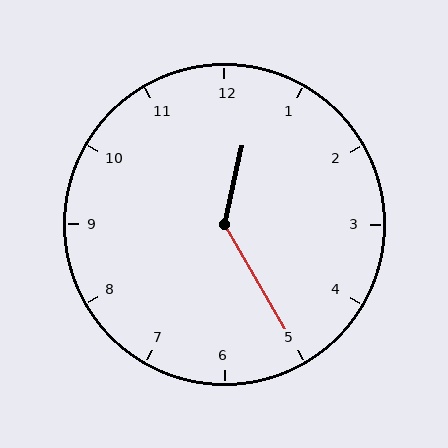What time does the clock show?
12:25.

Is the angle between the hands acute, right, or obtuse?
It is obtuse.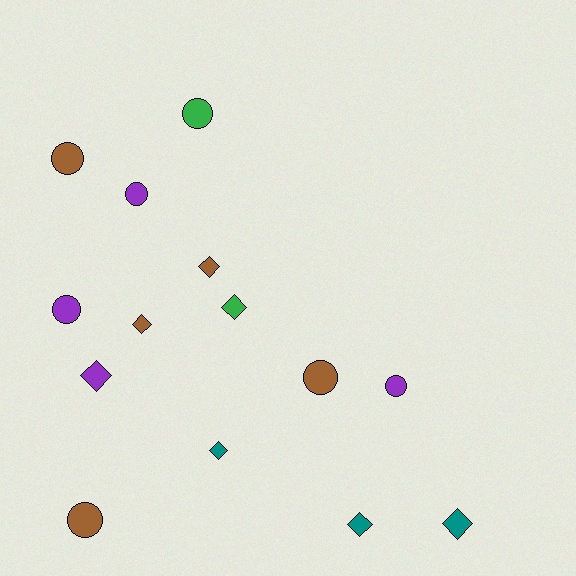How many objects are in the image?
There are 14 objects.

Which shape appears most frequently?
Circle, with 7 objects.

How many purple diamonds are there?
There is 1 purple diamond.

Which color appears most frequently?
Brown, with 5 objects.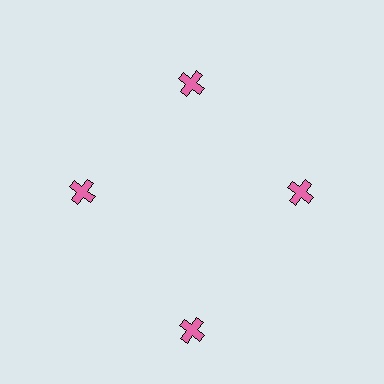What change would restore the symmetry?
The symmetry would be restored by moving it inward, back onto the ring so that all 4 crosses sit at equal angles and equal distance from the center.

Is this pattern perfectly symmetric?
No. The 4 pink crosses are arranged in a ring, but one element near the 6 o'clock position is pushed outward from the center, breaking the 4-fold rotational symmetry.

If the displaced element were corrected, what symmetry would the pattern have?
It would have 4-fold rotational symmetry — the pattern would map onto itself every 90 degrees.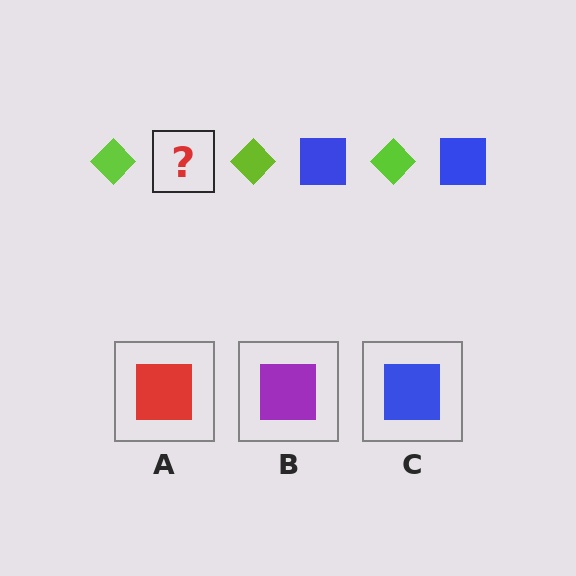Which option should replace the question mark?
Option C.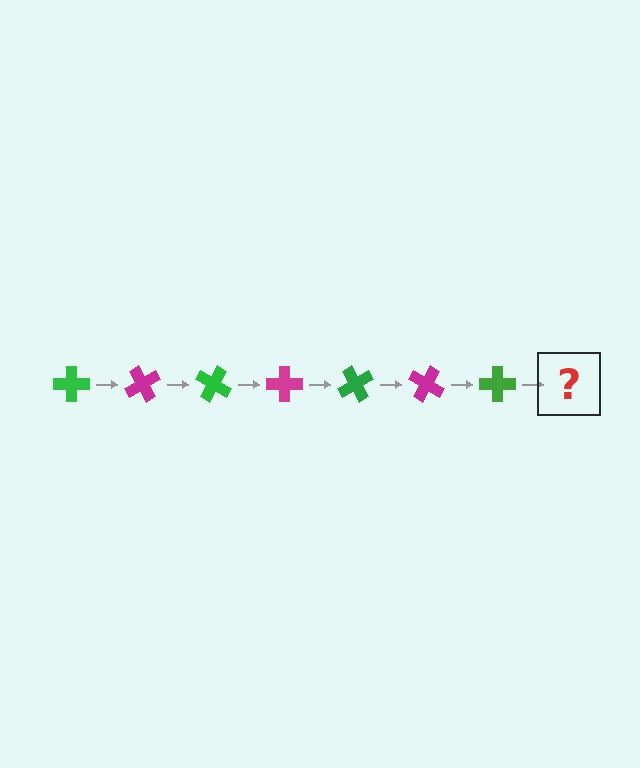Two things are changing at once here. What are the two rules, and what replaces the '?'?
The two rules are that it rotates 60 degrees each step and the color cycles through green and magenta. The '?' should be a magenta cross, rotated 420 degrees from the start.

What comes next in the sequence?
The next element should be a magenta cross, rotated 420 degrees from the start.